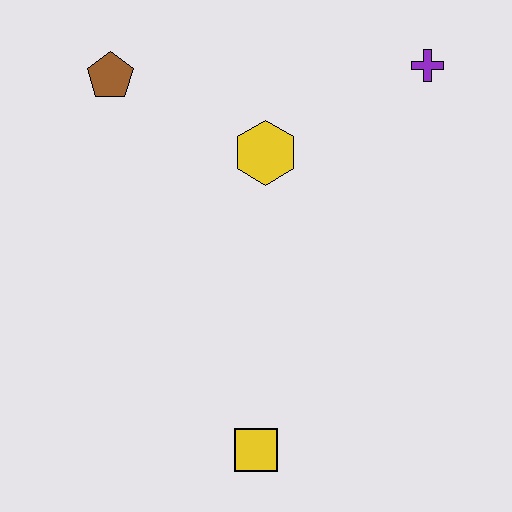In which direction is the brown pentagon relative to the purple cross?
The brown pentagon is to the left of the purple cross.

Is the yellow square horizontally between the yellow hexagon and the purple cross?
No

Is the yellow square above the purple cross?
No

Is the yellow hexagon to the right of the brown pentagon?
Yes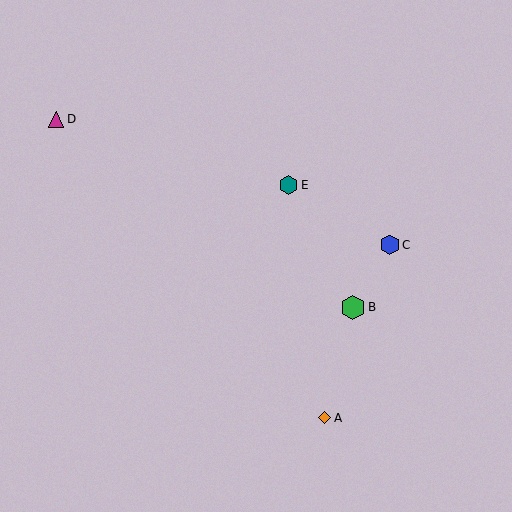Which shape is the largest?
The green hexagon (labeled B) is the largest.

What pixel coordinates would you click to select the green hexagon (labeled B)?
Click at (353, 307) to select the green hexagon B.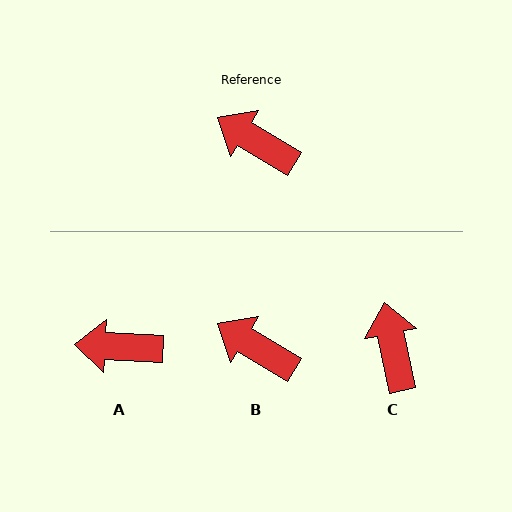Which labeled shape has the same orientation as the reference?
B.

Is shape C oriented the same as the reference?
No, it is off by about 47 degrees.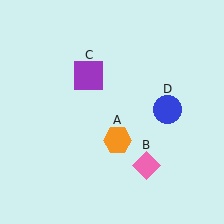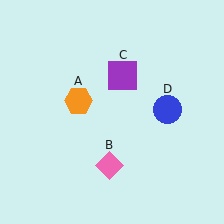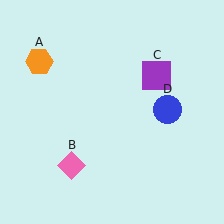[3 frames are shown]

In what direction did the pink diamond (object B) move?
The pink diamond (object B) moved left.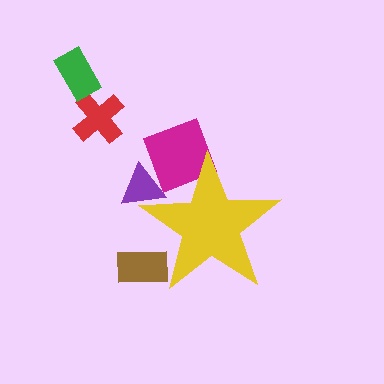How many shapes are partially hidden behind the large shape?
3 shapes are partially hidden.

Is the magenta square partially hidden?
Yes, the magenta square is partially hidden behind the yellow star.